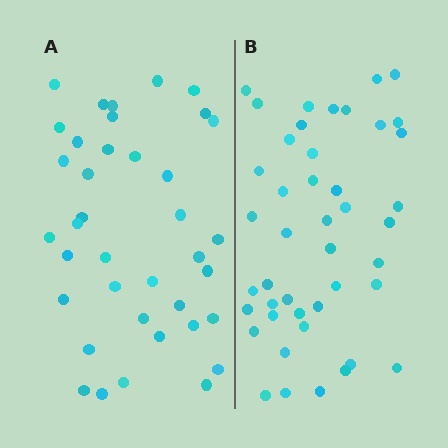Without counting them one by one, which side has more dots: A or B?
Region B (the right region) has more dots.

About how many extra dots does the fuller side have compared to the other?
Region B has about 6 more dots than region A.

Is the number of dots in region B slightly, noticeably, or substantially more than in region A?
Region B has only slightly more — the two regions are fairly close. The ratio is roughly 1.2 to 1.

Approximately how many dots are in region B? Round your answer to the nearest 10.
About 40 dots. (The exact count is 44, which rounds to 40.)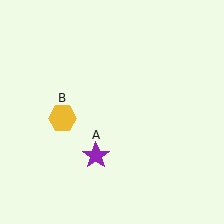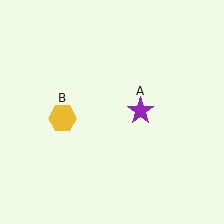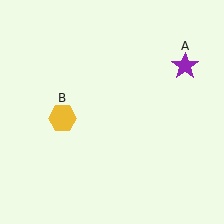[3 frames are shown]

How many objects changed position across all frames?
1 object changed position: purple star (object A).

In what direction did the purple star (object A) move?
The purple star (object A) moved up and to the right.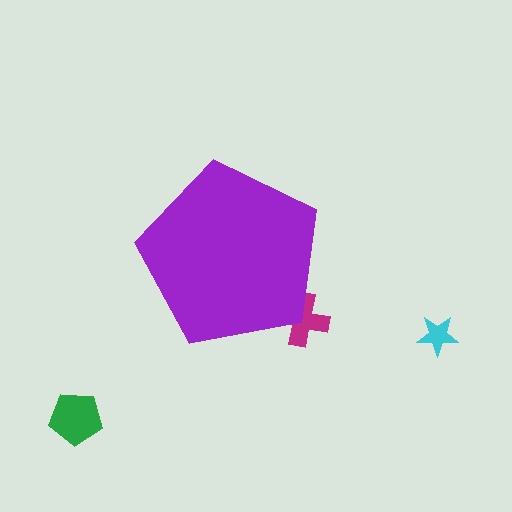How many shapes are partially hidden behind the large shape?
1 shape is partially hidden.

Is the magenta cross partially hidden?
Yes, the magenta cross is partially hidden behind the purple pentagon.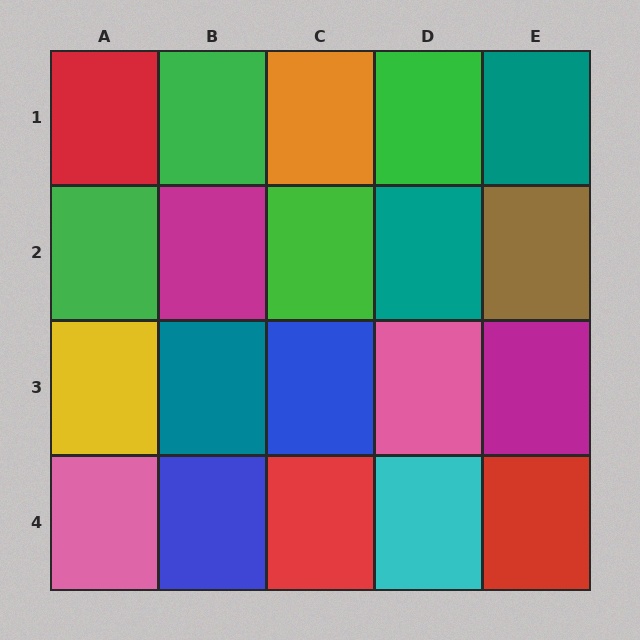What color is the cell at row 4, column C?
Red.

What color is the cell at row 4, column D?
Cyan.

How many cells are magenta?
2 cells are magenta.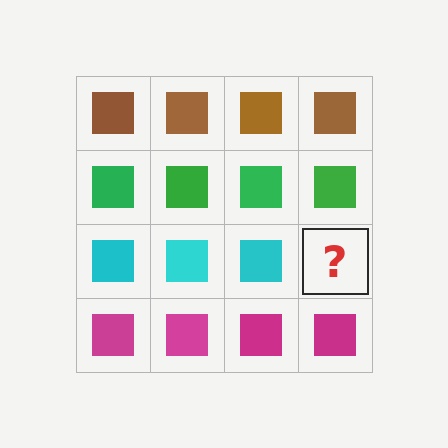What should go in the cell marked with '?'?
The missing cell should contain a cyan square.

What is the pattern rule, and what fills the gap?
The rule is that each row has a consistent color. The gap should be filled with a cyan square.